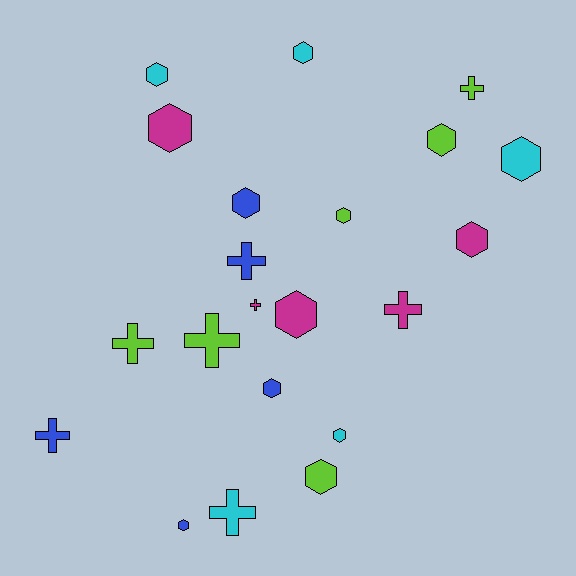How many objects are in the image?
There are 21 objects.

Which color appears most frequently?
Lime, with 6 objects.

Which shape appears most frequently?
Hexagon, with 13 objects.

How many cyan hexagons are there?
There are 4 cyan hexagons.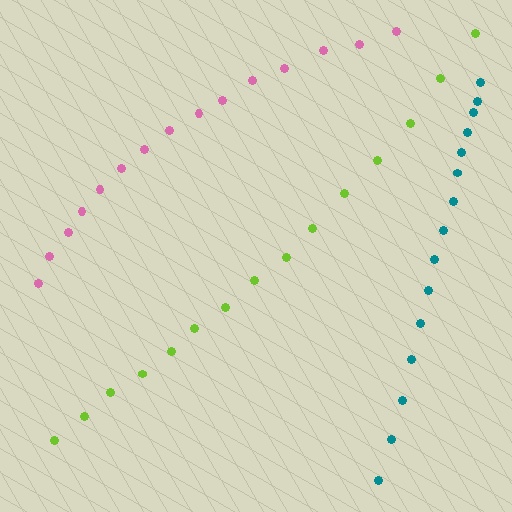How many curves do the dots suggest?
There are 3 distinct paths.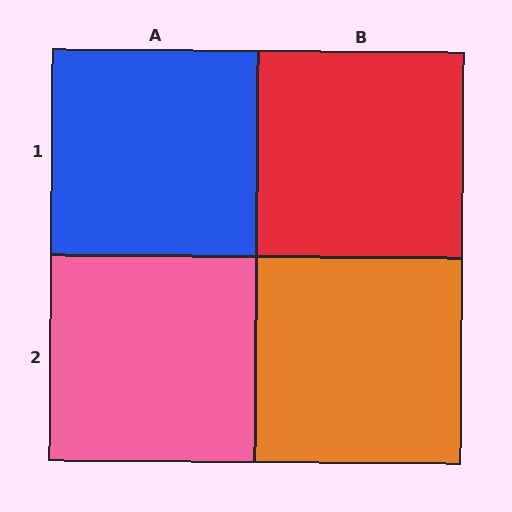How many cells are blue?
1 cell is blue.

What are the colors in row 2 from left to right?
Pink, orange.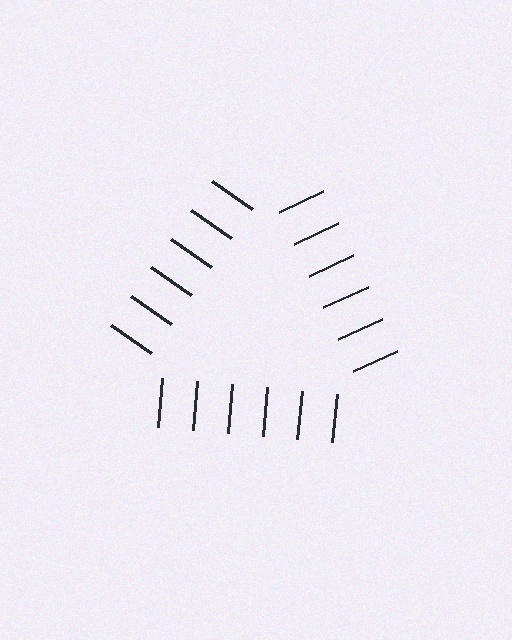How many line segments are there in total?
18 — 6 along each of the 3 edges.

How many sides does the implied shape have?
3 sides — the line-ends trace a triangle.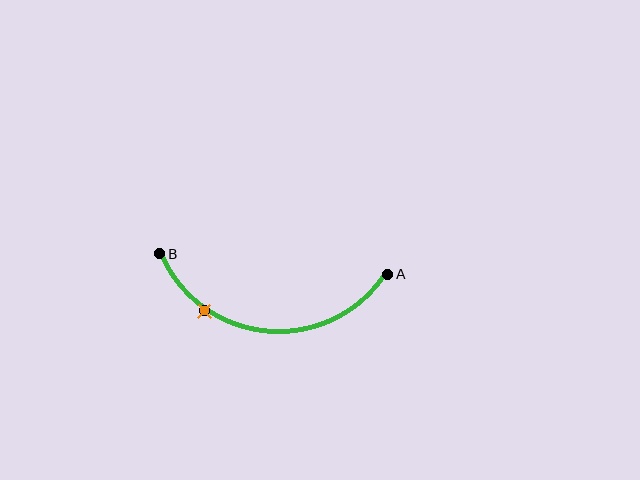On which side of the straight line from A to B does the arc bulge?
The arc bulges below the straight line connecting A and B.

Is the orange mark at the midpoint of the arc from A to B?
No. The orange mark lies on the arc but is closer to endpoint B. The arc midpoint would be at the point on the curve equidistant along the arc from both A and B.